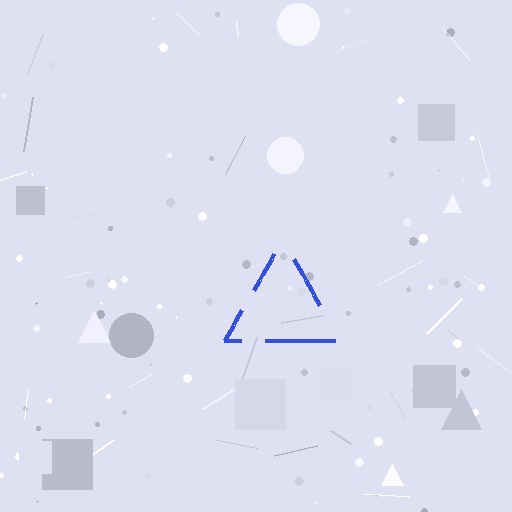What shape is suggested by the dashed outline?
The dashed outline suggests a triangle.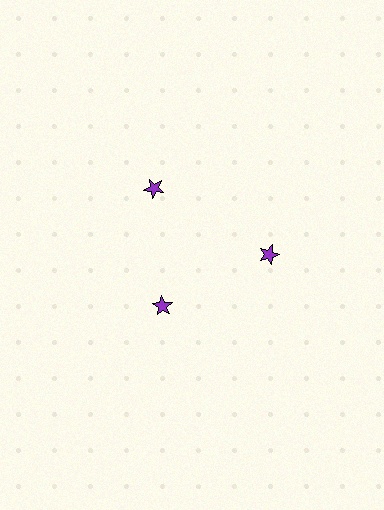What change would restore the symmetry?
The symmetry would be restored by moving it outward, back onto the ring so that all 3 stars sit at equal angles and equal distance from the center.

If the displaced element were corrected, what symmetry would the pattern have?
It would have 3-fold rotational symmetry — the pattern would map onto itself every 120 degrees.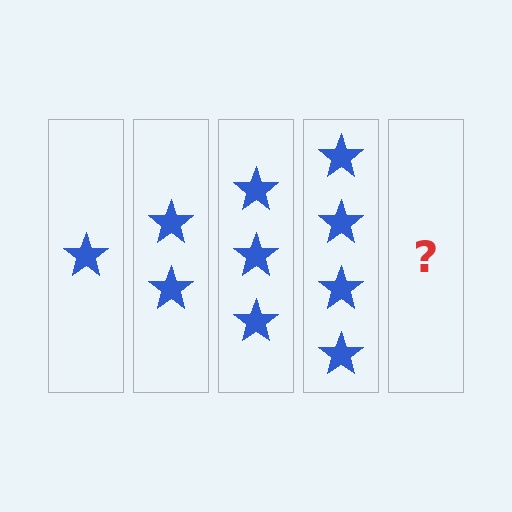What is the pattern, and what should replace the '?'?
The pattern is that each step adds one more star. The '?' should be 5 stars.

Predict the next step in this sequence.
The next step is 5 stars.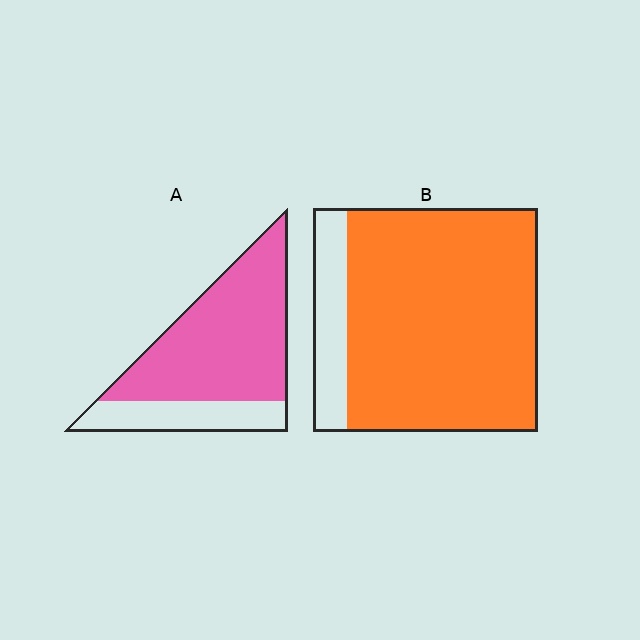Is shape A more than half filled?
Yes.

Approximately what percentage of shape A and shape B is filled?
A is approximately 75% and B is approximately 85%.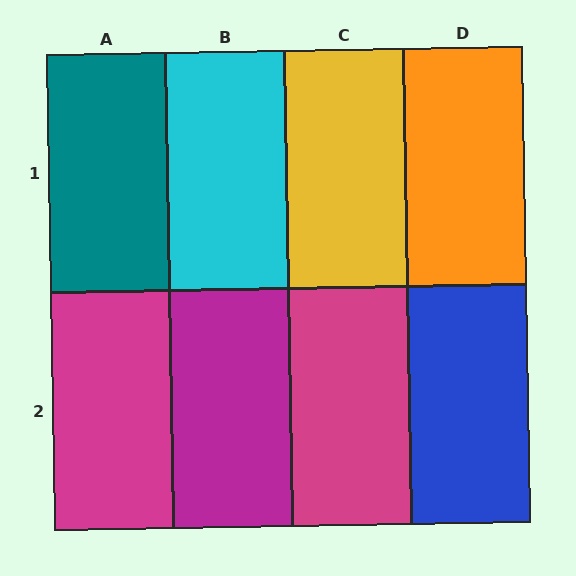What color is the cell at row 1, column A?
Teal.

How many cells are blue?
1 cell is blue.